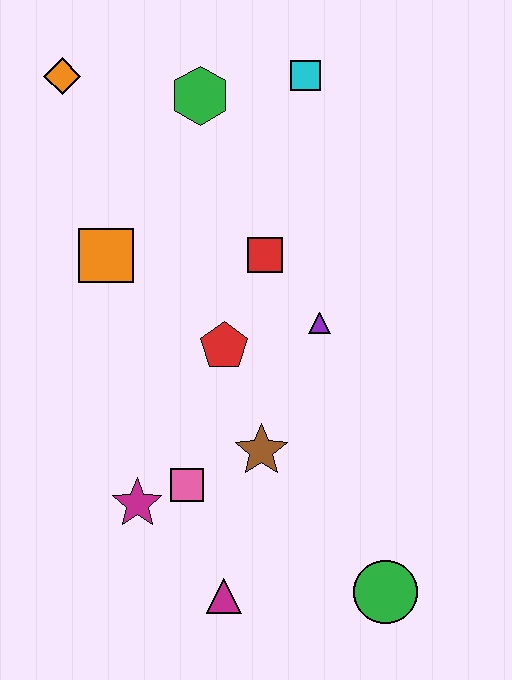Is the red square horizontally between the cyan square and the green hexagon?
Yes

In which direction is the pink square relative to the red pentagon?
The pink square is below the red pentagon.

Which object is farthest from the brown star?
The orange diamond is farthest from the brown star.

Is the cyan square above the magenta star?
Yes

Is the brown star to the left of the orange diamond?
No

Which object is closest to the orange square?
The red pentagon is closest to the orange square.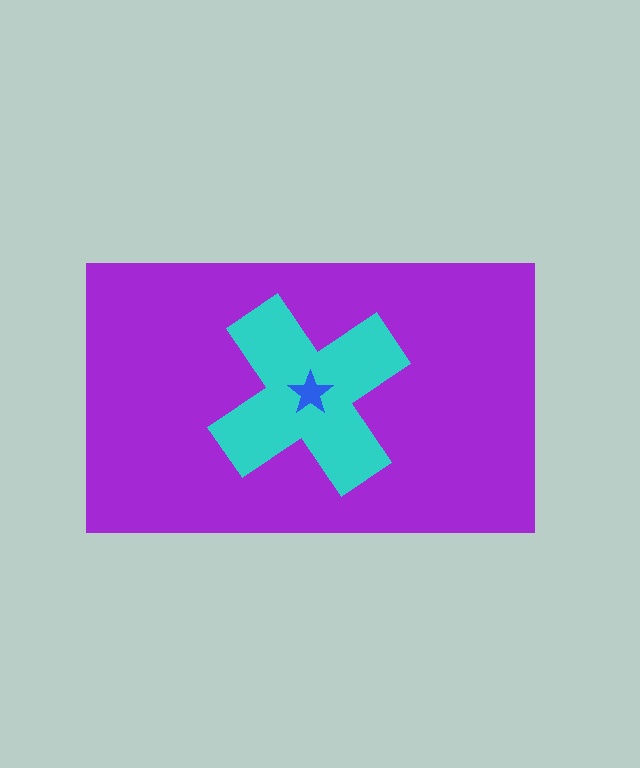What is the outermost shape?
The purple rectangle.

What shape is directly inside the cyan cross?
The blue star.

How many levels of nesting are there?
3.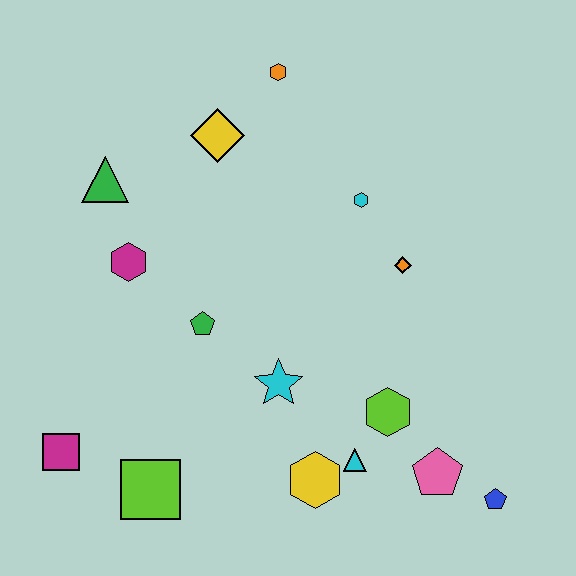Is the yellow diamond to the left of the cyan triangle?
Yes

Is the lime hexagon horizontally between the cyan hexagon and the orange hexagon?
No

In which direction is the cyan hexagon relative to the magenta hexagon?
The cyan hexagon is to the right of the magenta hexagon.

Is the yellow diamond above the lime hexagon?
Yes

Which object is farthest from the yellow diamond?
The blue pentagon is farthest from the yellow diamond.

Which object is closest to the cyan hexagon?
The orange diamond is closest to the cyan hexagon.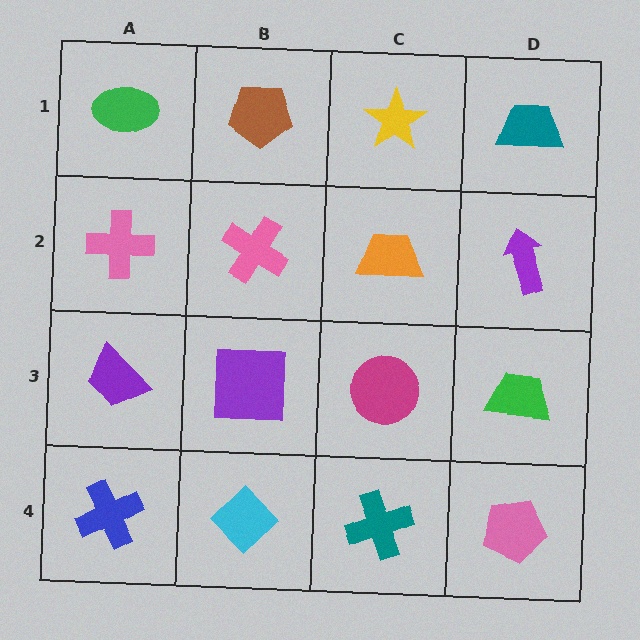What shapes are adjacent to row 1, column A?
A pink cross (row 2, column A), a brown pentagon (row 1, column B).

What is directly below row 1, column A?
A pink cross.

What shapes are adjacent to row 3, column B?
A pink cross (row 2, column B), a cyan diamond (row 4, column B), a purple trapezoid (row 3, column A), a magenta circle (row 3, column C).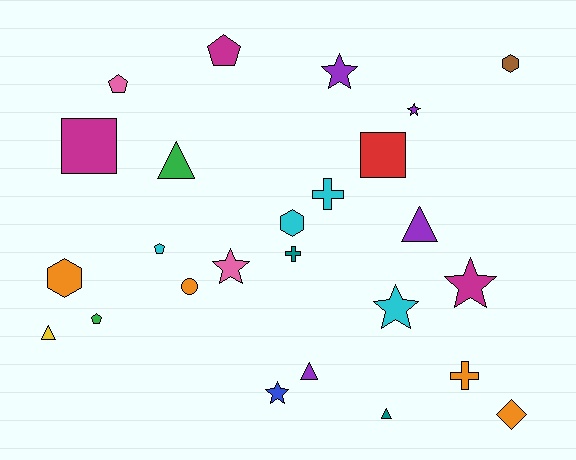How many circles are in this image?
There is 1 circle.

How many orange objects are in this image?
There are 4 orange objects.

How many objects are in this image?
There are 25 objects.